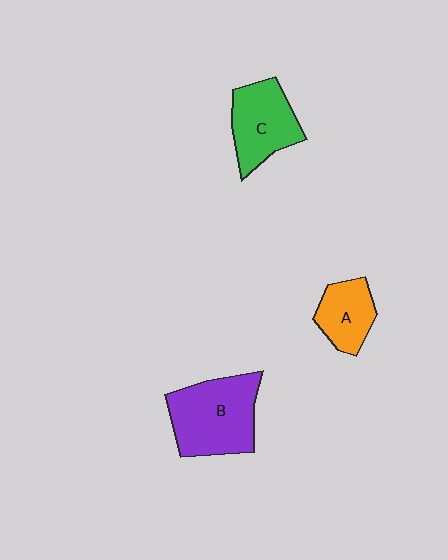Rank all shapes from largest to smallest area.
From largest to smallest: B (purple), C (green), A (orange).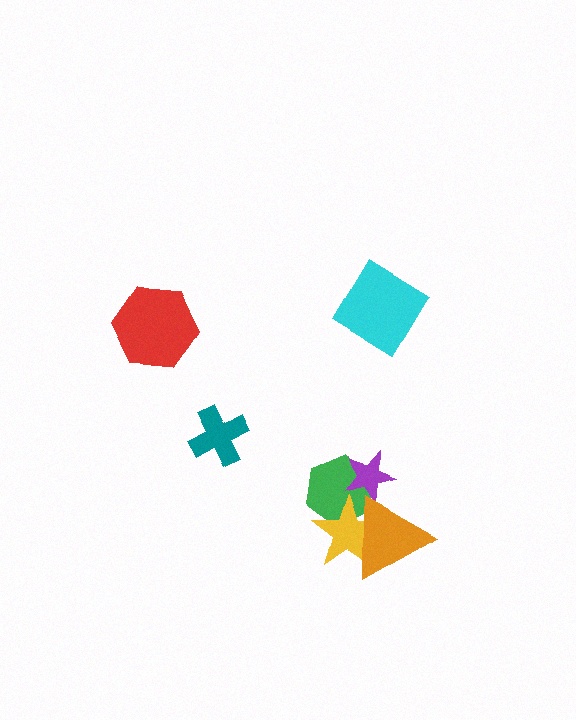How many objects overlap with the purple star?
2 objects overlap with the purple star.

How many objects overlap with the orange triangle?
3 objects overlap with the orange triangle.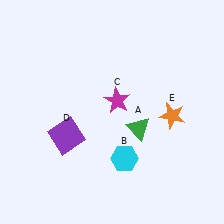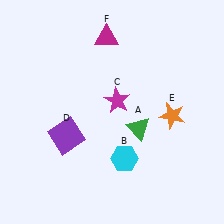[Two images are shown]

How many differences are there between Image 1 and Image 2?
There is 1 difference between the two images.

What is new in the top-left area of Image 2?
A magenta triangle (F) was added in the top-left area of Image 2.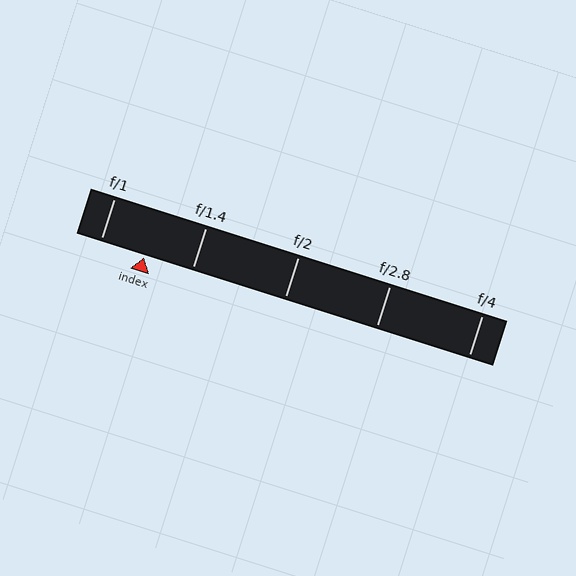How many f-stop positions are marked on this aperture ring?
There are 5 f-stop positions marked.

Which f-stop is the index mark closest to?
The index mark is closest to f/1.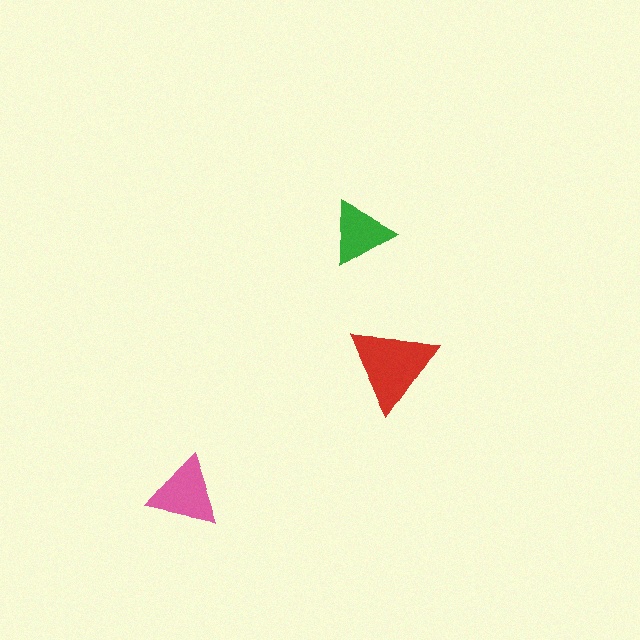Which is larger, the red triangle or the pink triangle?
The red one.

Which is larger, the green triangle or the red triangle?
The red one.